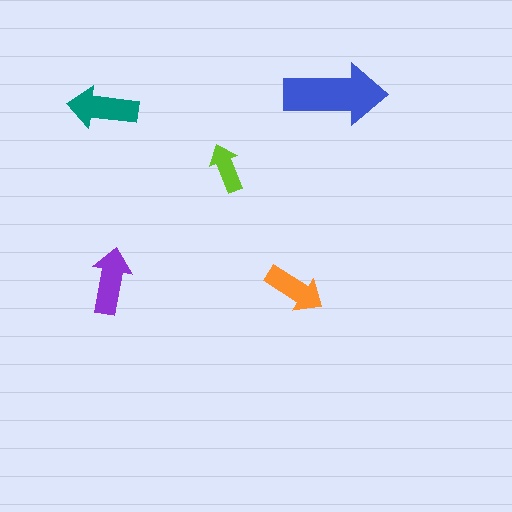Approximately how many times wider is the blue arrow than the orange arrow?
About 1.5 times wider.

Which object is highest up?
The blue arrow is topmost.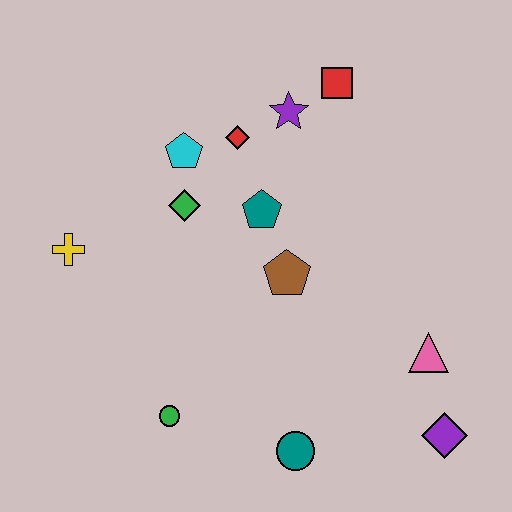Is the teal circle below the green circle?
Yes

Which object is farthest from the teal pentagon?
The purple diamond is farthest from the teal pentagon.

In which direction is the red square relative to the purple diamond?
The red square is above the purple diamond.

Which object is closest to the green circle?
The teal circle is closest to the green circle.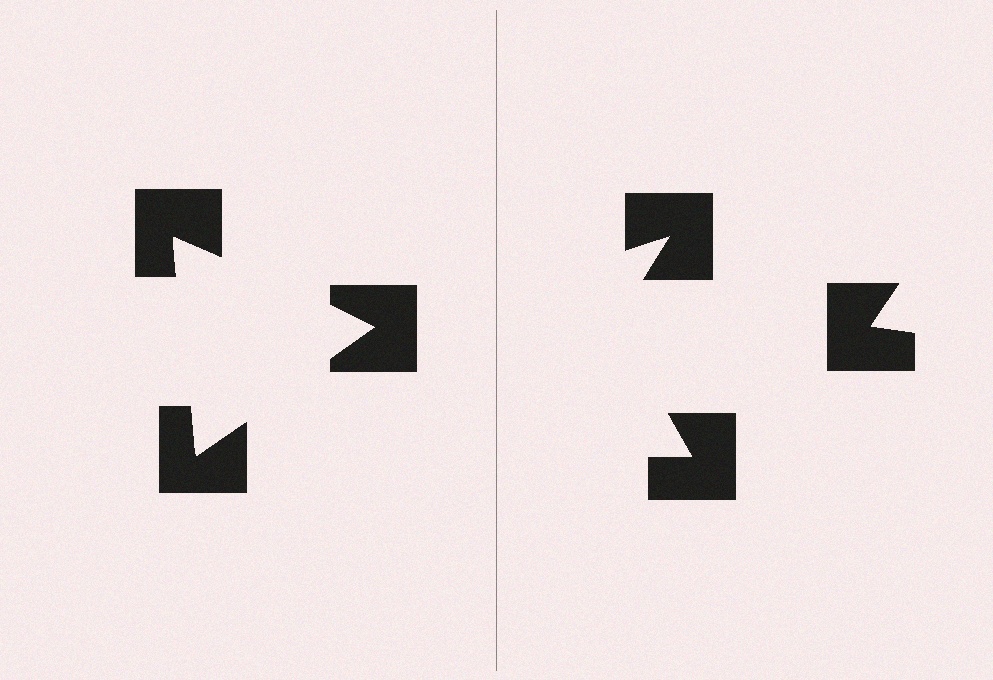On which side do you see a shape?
An illusory triangle appears on the left side. On the right side the wedge cuts are rotated, so no coherent shape forms.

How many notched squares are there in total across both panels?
6 — 3 on each side.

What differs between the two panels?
The notched squares are positioned identically on both sides; only the wedge orientations differ. On the left they align to a triangle; on the right they are misaligned.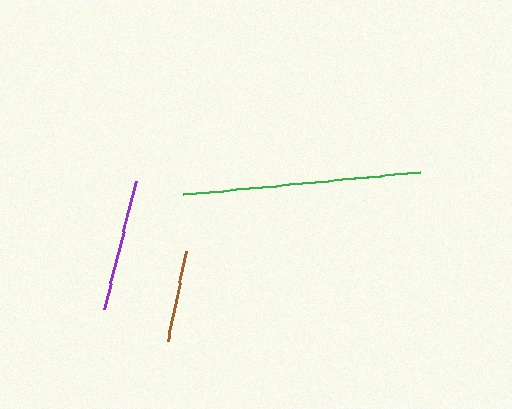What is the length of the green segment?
The green segment is approximately 238 pixels long.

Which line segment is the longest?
The green line is the longest at approximately 238 pixels.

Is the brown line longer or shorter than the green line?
The green line is longer than the brown line.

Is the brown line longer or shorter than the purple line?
The purple line is longer than the brown line.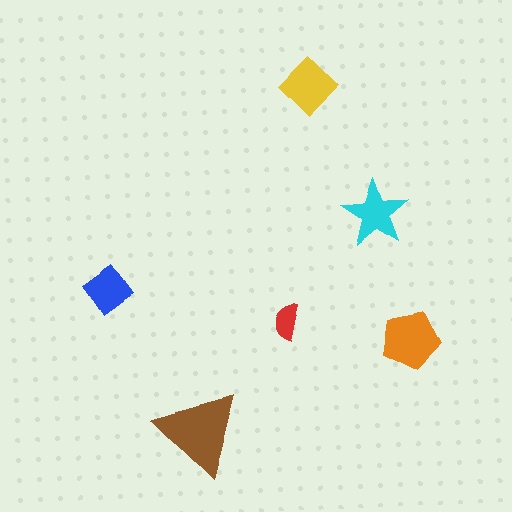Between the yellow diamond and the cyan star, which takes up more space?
The yellow diamond.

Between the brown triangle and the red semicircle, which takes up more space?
The brown triangle.